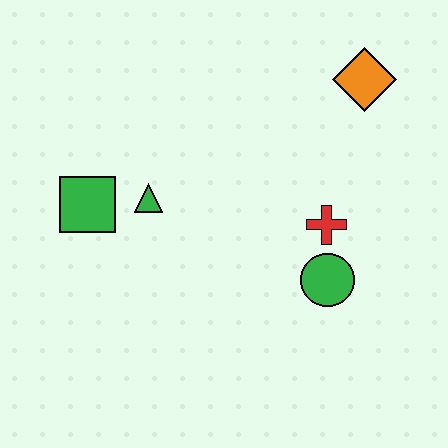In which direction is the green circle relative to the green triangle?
The green circle is to the right of the green triangle.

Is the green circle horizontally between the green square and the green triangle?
No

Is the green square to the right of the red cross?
No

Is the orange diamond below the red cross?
No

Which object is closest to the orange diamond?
The red cross is closest to the orange diamond.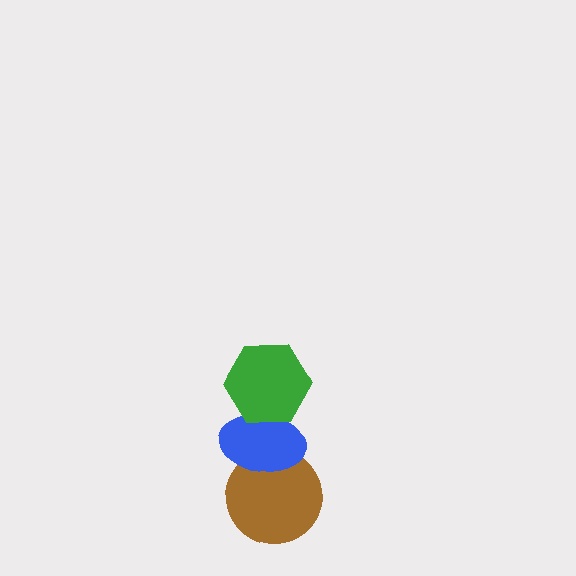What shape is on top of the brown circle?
The blue ellipse is on top of the brown circle.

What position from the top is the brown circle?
The brown circle is 3rd from the top.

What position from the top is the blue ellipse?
The blue ellipse is 2nd from the top.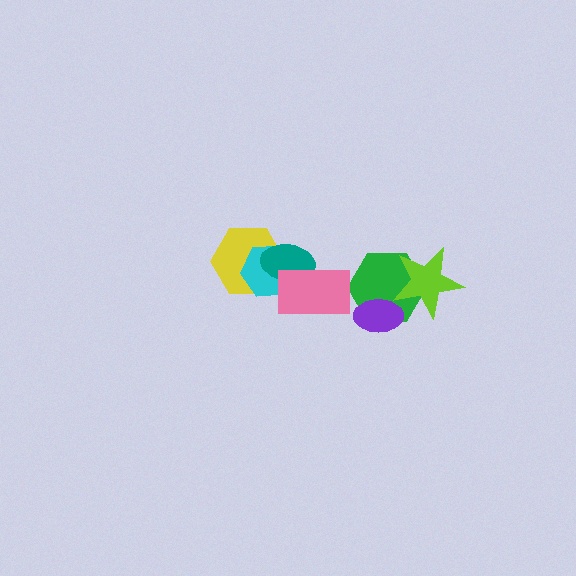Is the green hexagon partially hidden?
Yes, it is partially covered by another shape.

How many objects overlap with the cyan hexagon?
3 objects overlap with the cyan hexagon.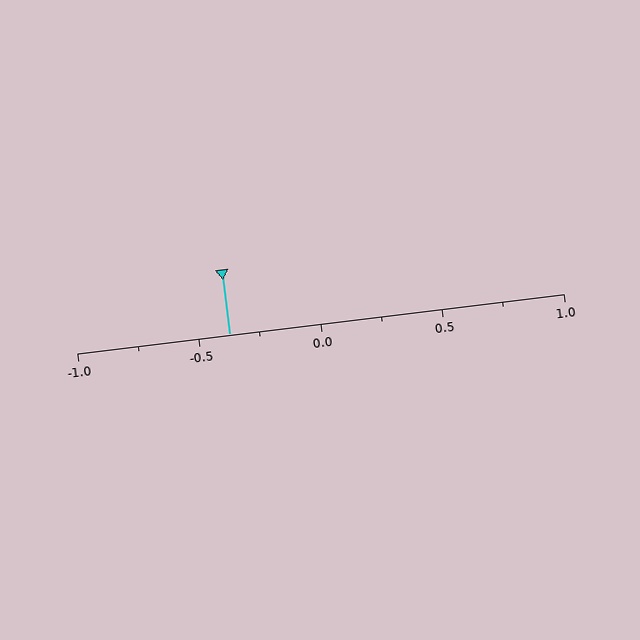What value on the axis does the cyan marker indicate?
The marker indicates approximately -0.38.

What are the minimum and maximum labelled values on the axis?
The axis runs from -1.0 to 1.0.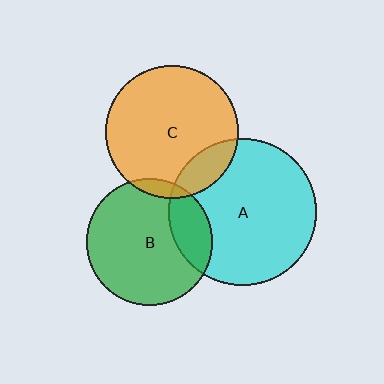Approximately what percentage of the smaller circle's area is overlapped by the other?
Approximately 20%.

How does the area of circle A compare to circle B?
Approximately 1.4 times.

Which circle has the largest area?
Circle A (cyan).